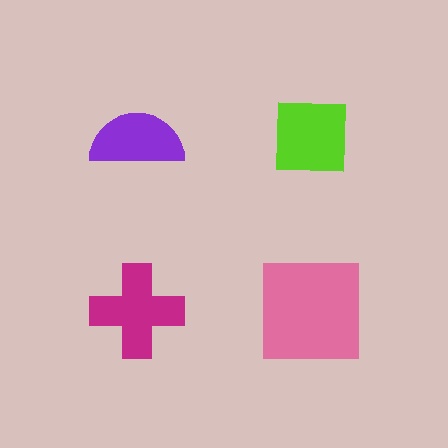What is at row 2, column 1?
A magenta cross.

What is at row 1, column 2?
A lime square.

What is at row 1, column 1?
A purple semicircle.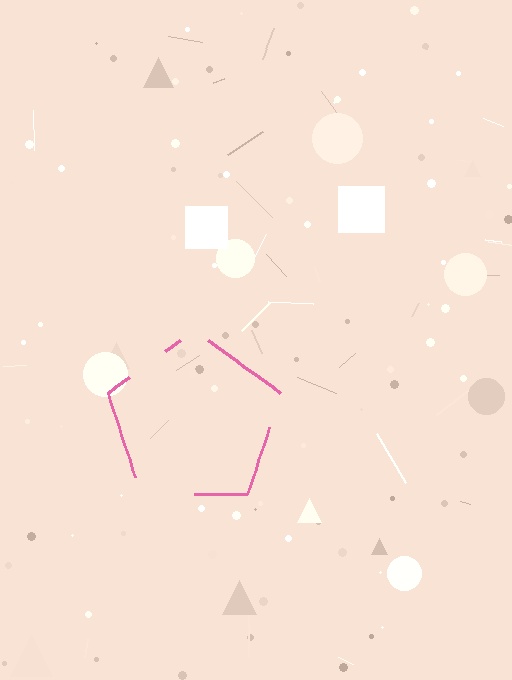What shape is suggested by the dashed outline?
The dashed outline suggests a pentagon.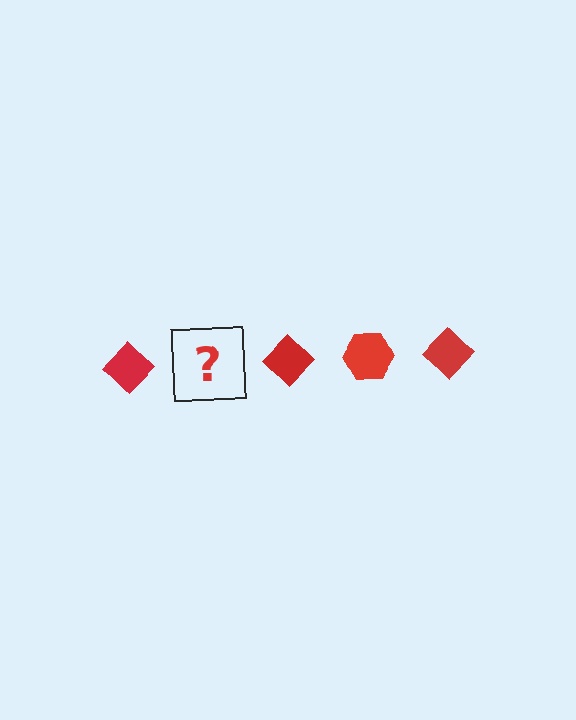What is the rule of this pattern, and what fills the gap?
The rule is that the pattern cycles through diamond, hexagon shapes in red. The gap should be filled with a red hexagon.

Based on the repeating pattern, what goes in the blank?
The blank should be a red hexagon.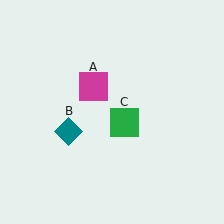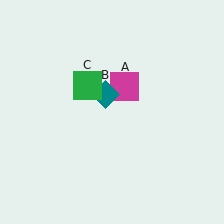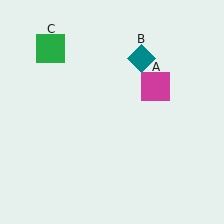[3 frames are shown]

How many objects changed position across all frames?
3 objects changed position: magenta square (object A), teal diamond (object B), green square (object C).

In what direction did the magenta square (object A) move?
The magenta square (object A) moved right.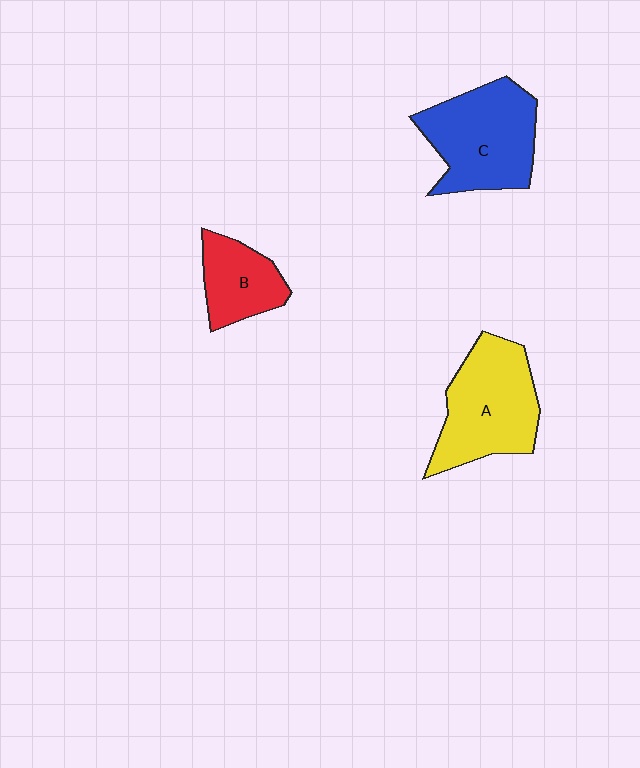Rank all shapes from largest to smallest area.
From largest to smallest: C (blue), A (yellow), B (red).